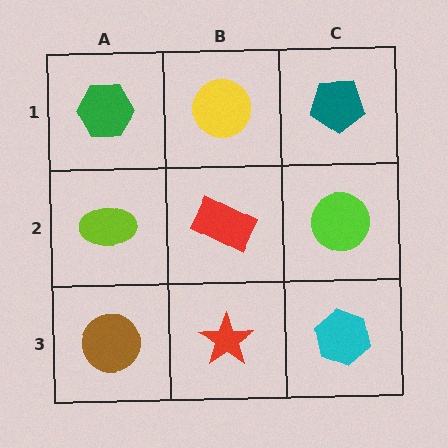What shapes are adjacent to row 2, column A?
A green hexagon (row 1, column A), a brown circle (row 3, column A), a red rectangle (row 2, column B).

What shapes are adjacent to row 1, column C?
A lime circle (row 2, column C), a yellow circle (row 1, column B).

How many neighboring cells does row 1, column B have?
3.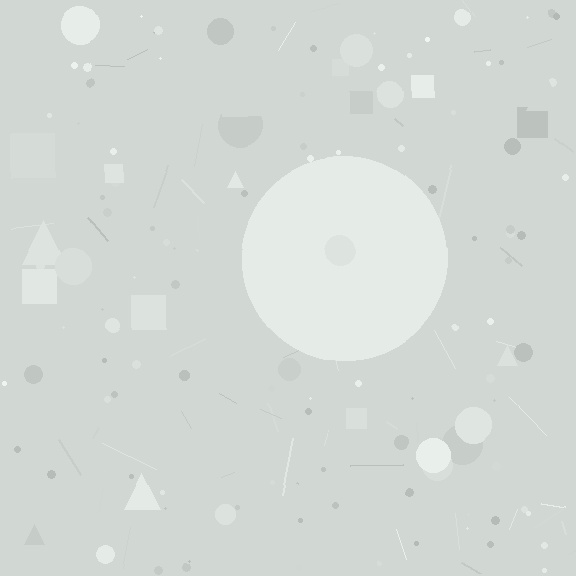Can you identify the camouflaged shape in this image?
The camouflaged shape is a circle.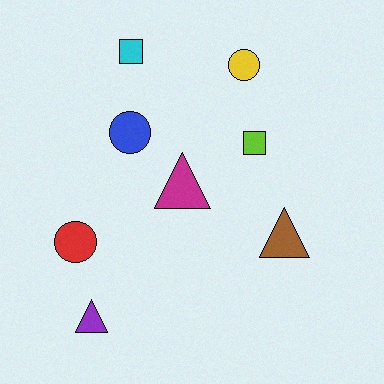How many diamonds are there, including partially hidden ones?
There are no diamonds.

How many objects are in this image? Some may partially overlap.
There are 8 objects.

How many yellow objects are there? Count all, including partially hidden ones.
There is 1 yellow object.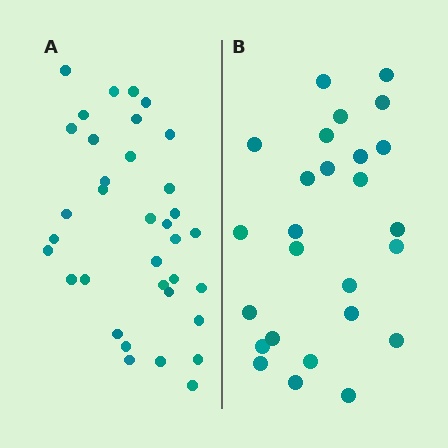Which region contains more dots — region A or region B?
Region A (the left region) has more dots.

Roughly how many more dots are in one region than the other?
Region A has roughly 8 or so more dots than region B.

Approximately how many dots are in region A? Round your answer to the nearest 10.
About 40 dots. (The exact count is 35, which rounds to 40.)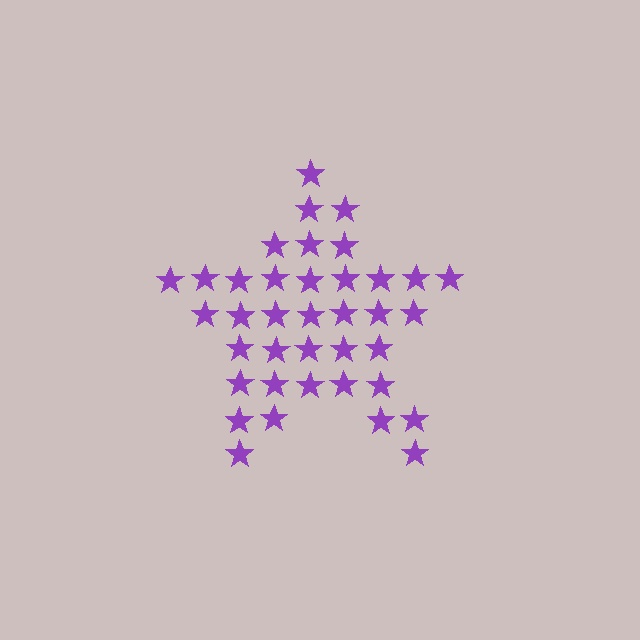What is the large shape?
The large shape is a star.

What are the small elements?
The small elements are stars.